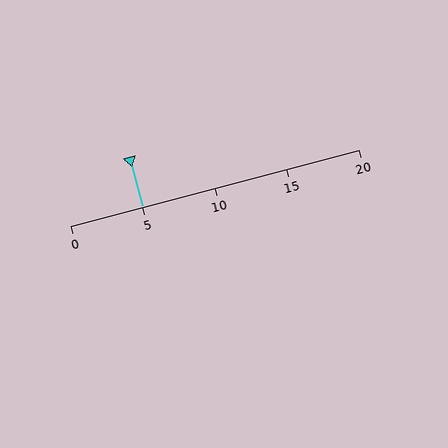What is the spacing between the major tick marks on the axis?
The major ticks are spaced 5 apart.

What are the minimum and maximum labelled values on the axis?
The axis runs from 0 to 20.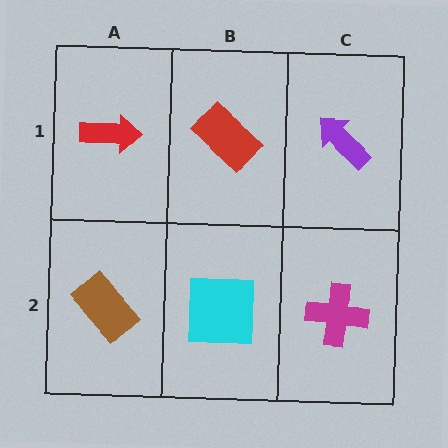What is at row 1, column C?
A purple arrow.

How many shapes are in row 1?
3 shapes.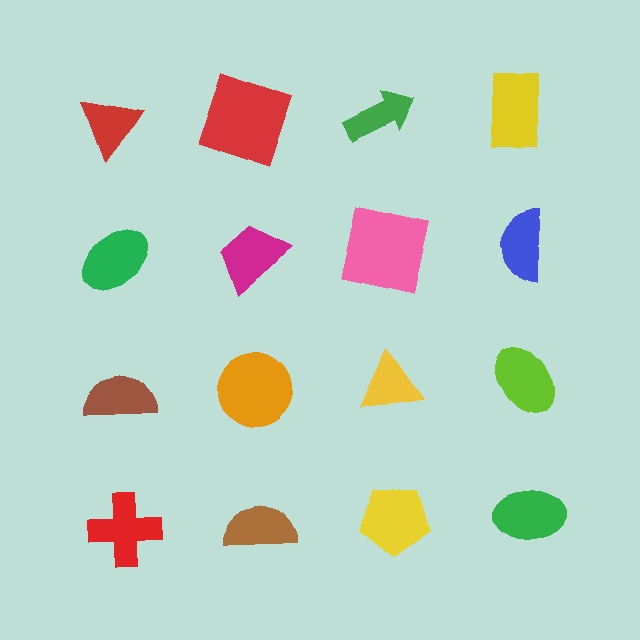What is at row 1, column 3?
A green arrow.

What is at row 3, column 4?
A lime ellipse.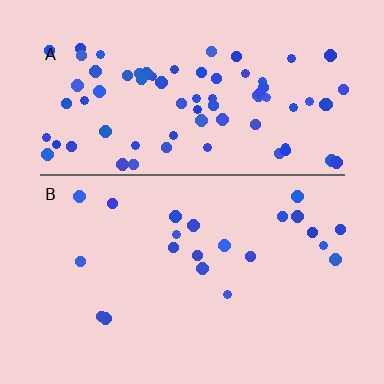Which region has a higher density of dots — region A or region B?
A (the top).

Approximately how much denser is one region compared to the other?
Approximately 3.4× — region A over region B.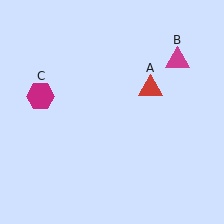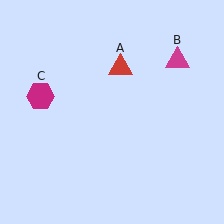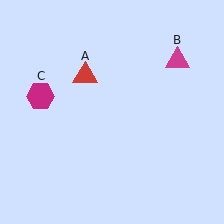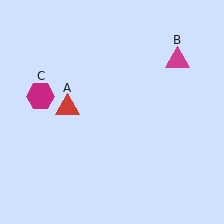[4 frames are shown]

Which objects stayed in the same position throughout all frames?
Magenta triangle (object B) and magenta hexagon (object C) remained stationary.